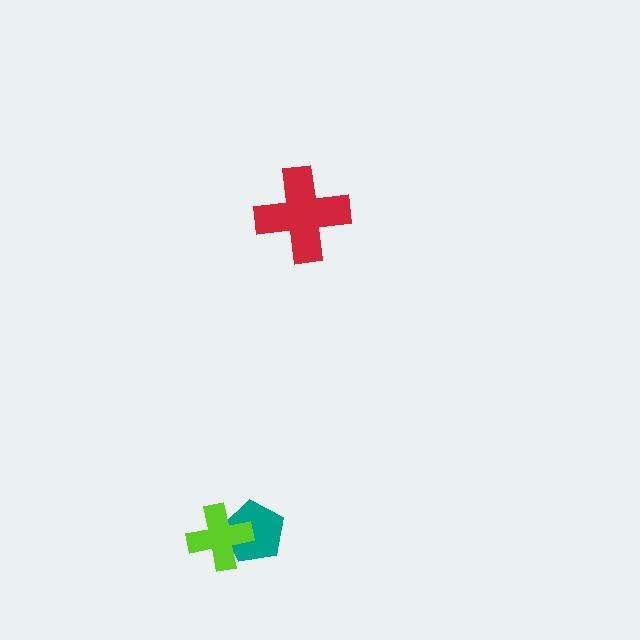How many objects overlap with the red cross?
0 objects overlap with the red cross.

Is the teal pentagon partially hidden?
Yes, it is partially covered by another shape.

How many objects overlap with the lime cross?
1 object overlaps with the lime cross.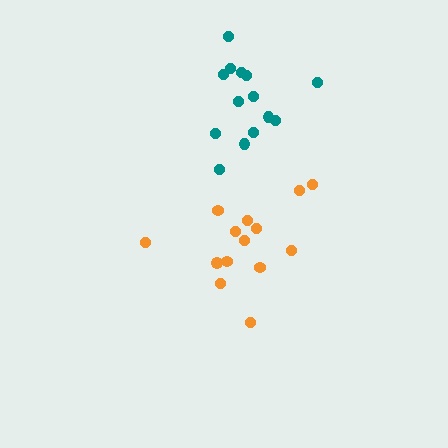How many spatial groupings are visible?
There are 2 spatial groupings.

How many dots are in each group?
Group 1: 14 dots, Group 2: 14 dots (28 total).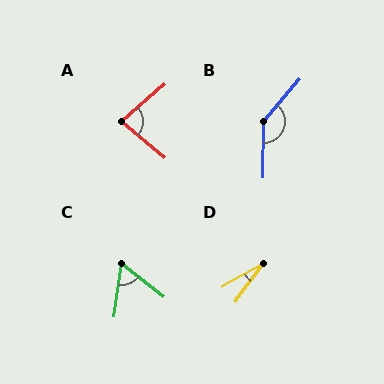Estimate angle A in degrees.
Approximately 80 degrees.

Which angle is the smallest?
D, at approximately 24 degrees.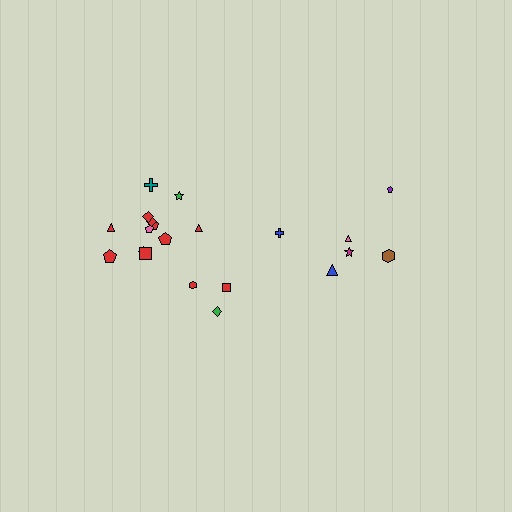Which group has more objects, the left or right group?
The left group.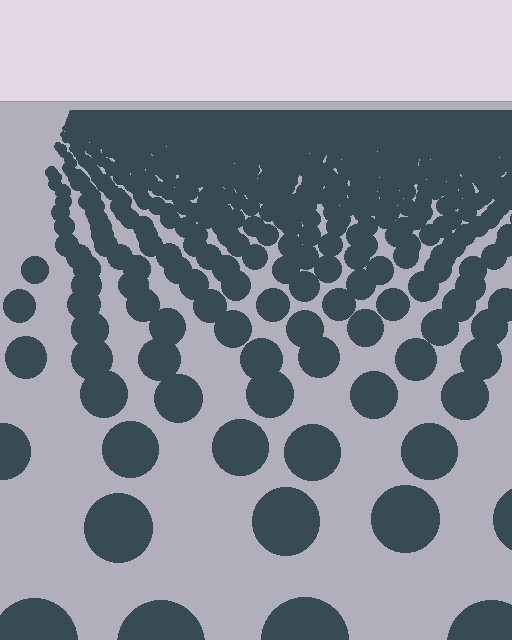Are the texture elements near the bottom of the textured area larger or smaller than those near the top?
Larger. Near the bottom, elements are closer to the viewer and appear at a bigger on-screen size.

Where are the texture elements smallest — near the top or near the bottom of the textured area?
Near the top.